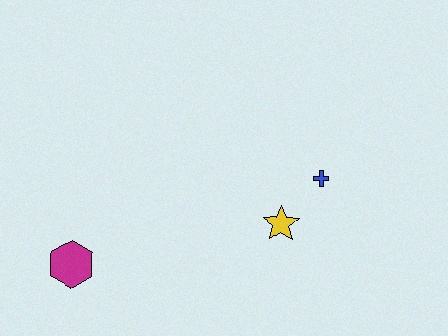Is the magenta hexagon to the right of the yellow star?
No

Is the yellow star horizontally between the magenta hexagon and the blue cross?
Yes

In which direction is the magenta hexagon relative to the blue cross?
The magenta hexagon is to the left of the blue cross.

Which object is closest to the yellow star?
The blue cross is closest to the yellow star.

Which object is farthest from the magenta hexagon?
The blue cross is farthest from the magenta hexagon.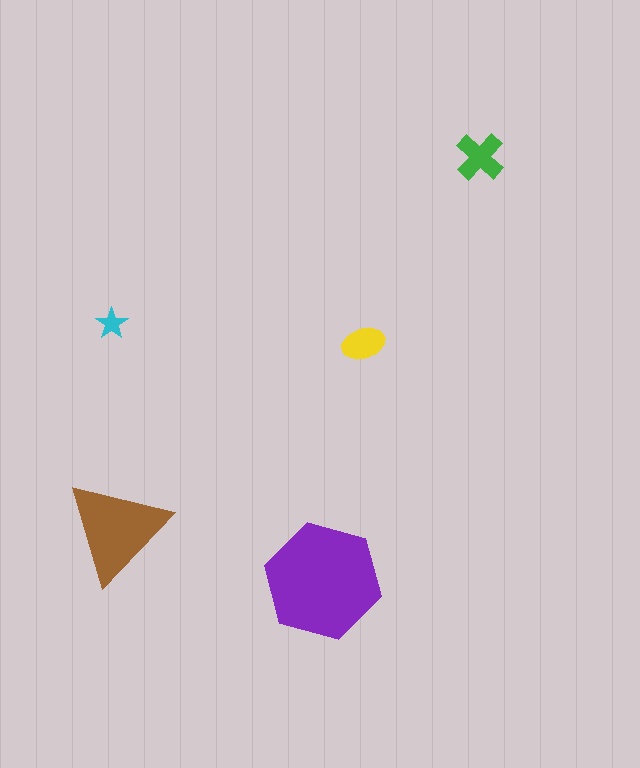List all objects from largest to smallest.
The purple hexagon, the brown triangle, the green cross, the yellow ellipse, the cyan star.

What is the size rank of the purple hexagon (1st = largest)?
1st.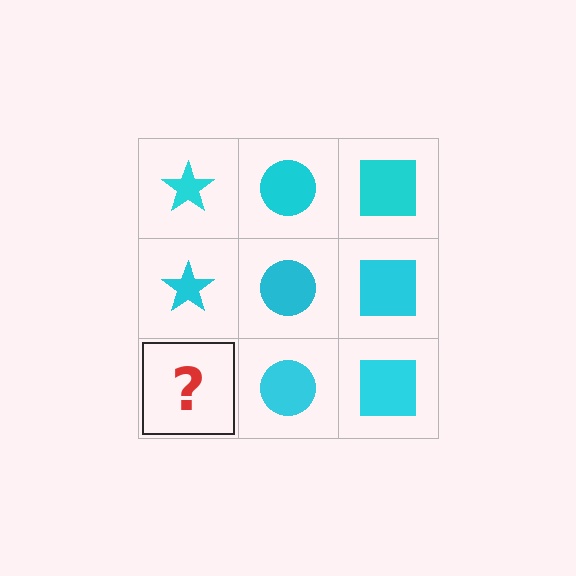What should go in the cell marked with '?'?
The missing cell should contain a cyan star.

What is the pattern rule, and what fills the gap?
The rule is that each column has a consistent shape. The gap should be filled with a cyan star.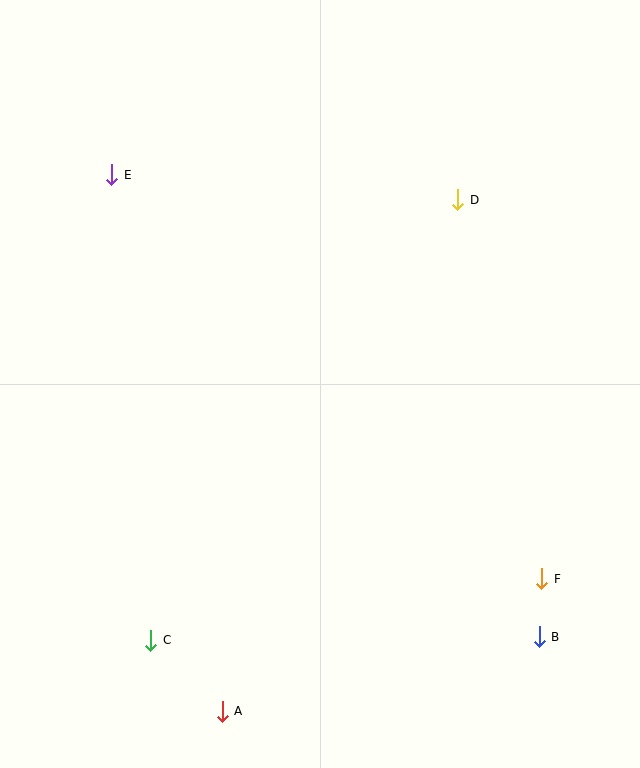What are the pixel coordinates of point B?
Point B is at (539, 637).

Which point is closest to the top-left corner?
Point E is closest to the top-left corner.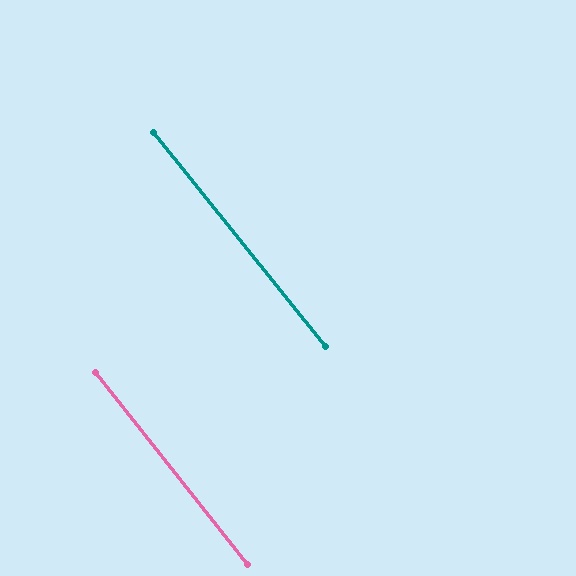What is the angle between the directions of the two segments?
Approximately 0 degrees.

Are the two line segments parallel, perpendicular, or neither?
Parallel — their directions differ by only 0.2°.